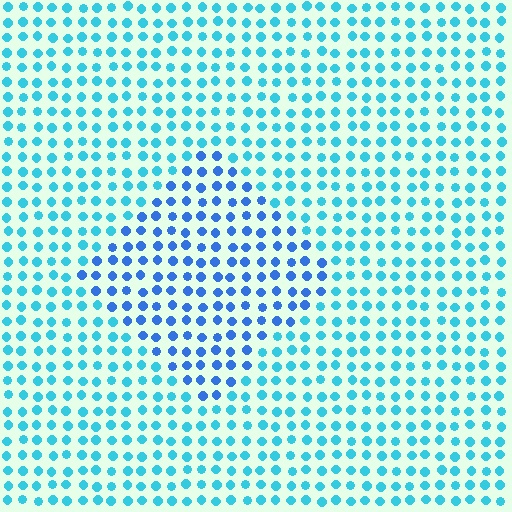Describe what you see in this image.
The image is filled with small cyan elements in a uniform arrangement. A diamond-shaped region is visible where the elements are tinted to a slightly different hue, forming a subtle color boundary.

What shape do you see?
I see a diamond.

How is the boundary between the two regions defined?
The boundary is defined purely by a slight shift in hue (about 30 degrees). Spacing, size, and orientation are identical on both sides.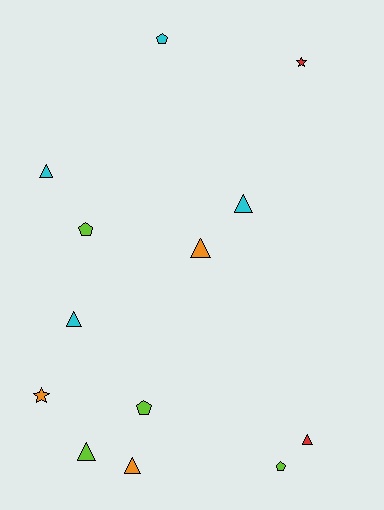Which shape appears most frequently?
Triangle, with 7 objects.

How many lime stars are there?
There are no lime stars.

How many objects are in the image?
There are 13 objects.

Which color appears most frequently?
Lime, with 4 objects.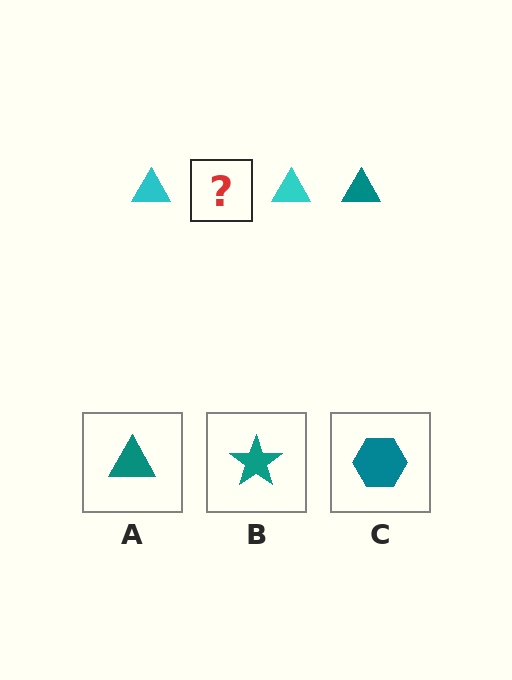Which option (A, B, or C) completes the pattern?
A.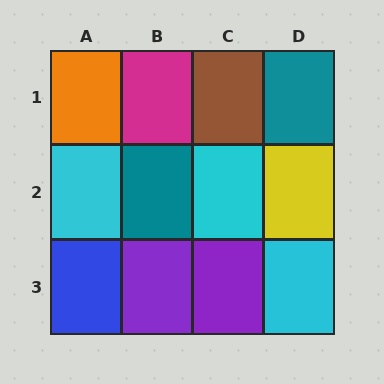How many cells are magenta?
1 cell is magenta.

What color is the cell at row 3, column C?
Purple.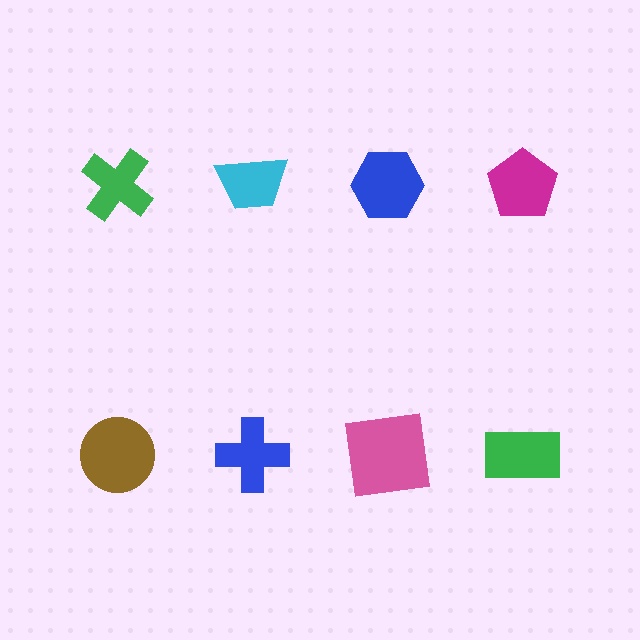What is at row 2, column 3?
A pink square.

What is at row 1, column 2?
A cyan trapezoid.